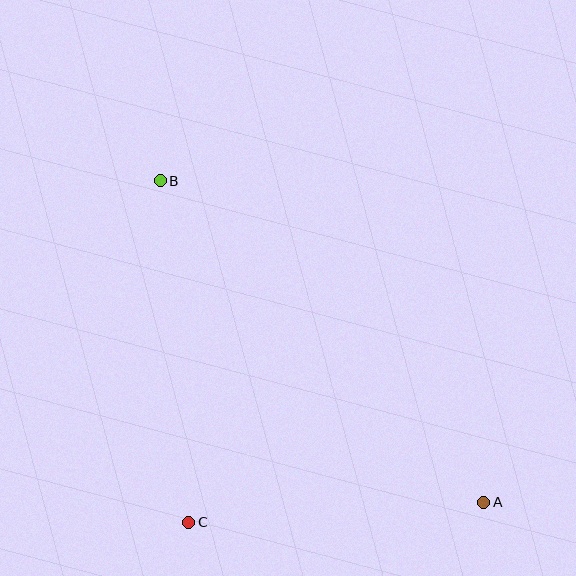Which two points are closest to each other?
Points A and C are closest to each other.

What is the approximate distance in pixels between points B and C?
The distance between B and C is approximately 343 pixels.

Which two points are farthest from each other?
Points A and B are farthest from each other.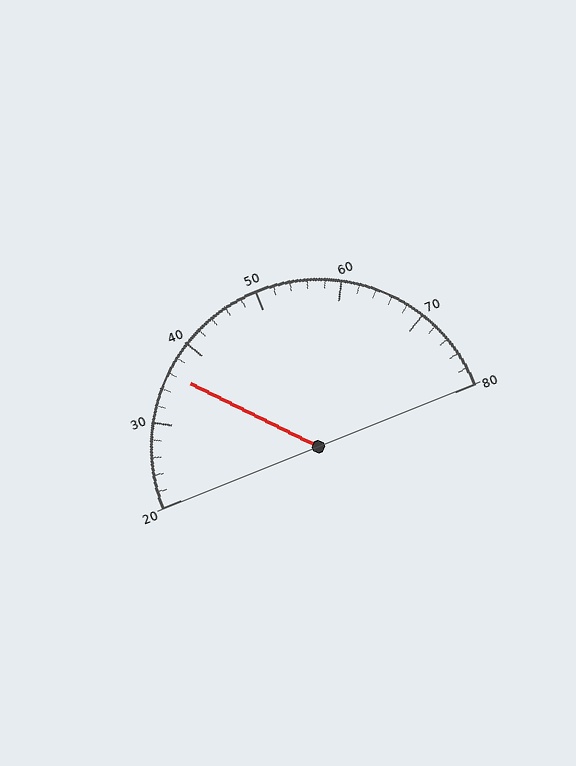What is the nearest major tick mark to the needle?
The nearest major tick mark is 40.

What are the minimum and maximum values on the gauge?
The gauge ranges from 20 to 80.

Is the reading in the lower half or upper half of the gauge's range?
The reading is in the lower half of the range (20 to 80).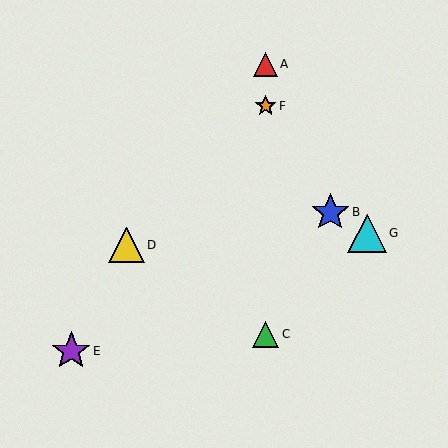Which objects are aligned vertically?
Objects A, C, F are aligned vertically.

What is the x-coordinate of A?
Object A is at x≈266.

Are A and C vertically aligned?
Yes, both are at x≈266.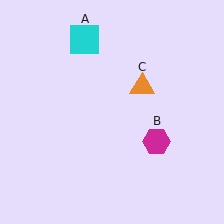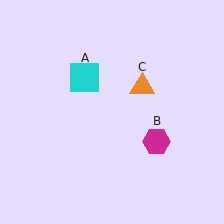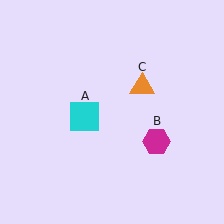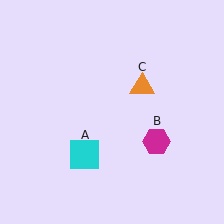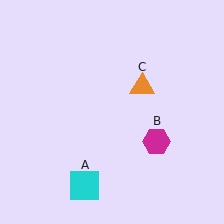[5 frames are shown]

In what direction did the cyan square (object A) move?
The cyan square (object A) moved down.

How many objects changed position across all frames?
1 object changed position: cyan square (object A).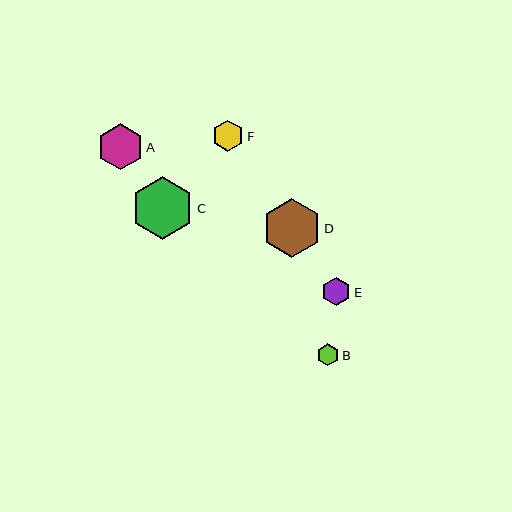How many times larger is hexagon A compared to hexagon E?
Hexagon A is approximately 1.6 times the size of hexagon E.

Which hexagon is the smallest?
Hexagon B is the smallest with a size of approximately 22 pixels.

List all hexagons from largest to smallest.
From largest to smallest: C, D, A, F, E, B.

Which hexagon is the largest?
Hexagon C is the largest with a size of approximately 63 pixels.